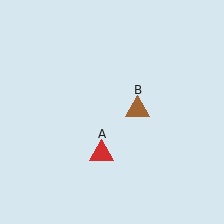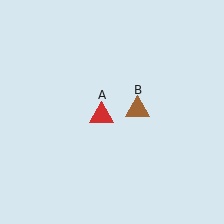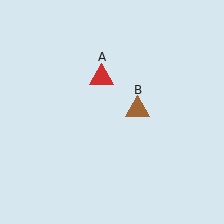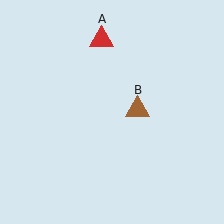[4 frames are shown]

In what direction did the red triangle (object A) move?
The red triangle (object A) moved up.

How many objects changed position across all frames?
1 object changed position: red triangle (object A).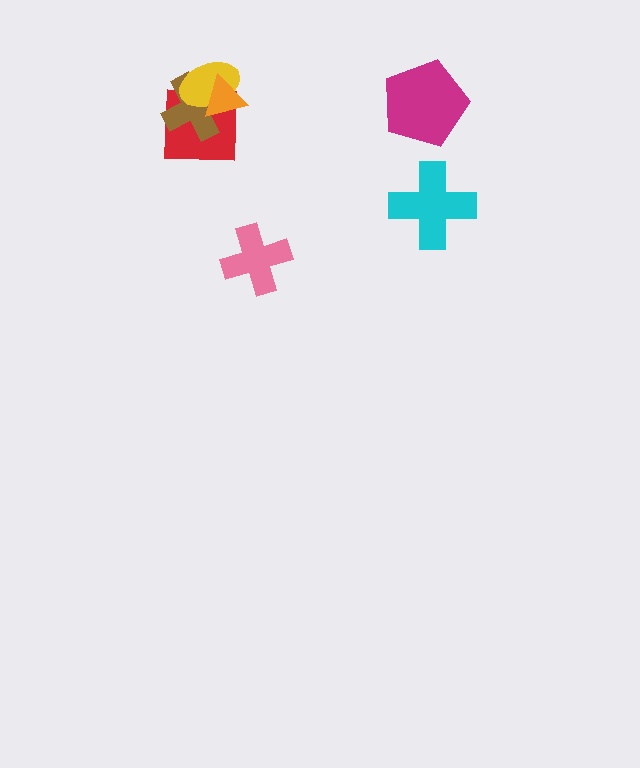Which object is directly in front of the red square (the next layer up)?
The brown cross is directly in front of the red square.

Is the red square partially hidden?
Yes, it is partially covered by another shape.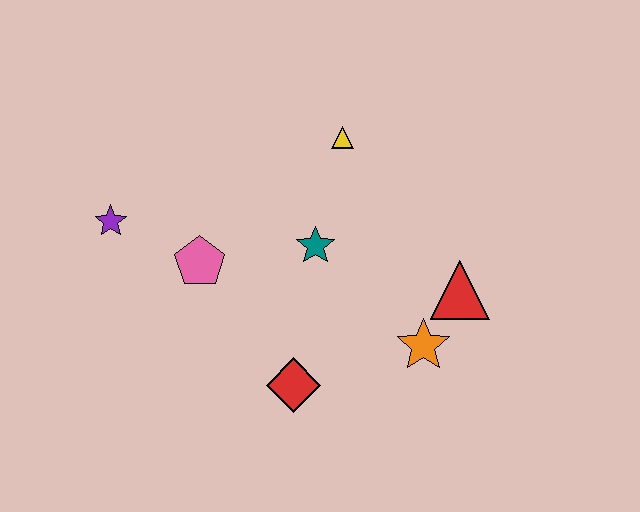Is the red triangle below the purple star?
Yes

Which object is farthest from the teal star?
The purple star is farthest from the teal star.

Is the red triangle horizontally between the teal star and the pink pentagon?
No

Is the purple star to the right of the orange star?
No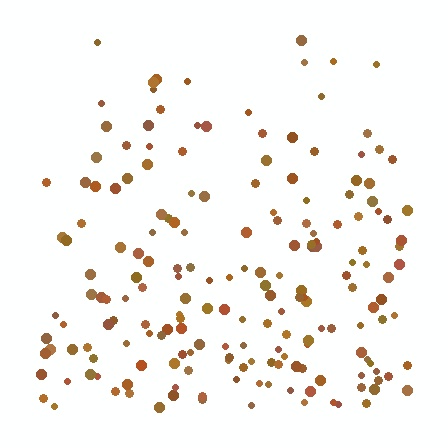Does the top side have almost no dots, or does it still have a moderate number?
Still a moderate number, just noticeably fewer than the bottom.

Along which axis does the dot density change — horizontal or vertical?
Vertical.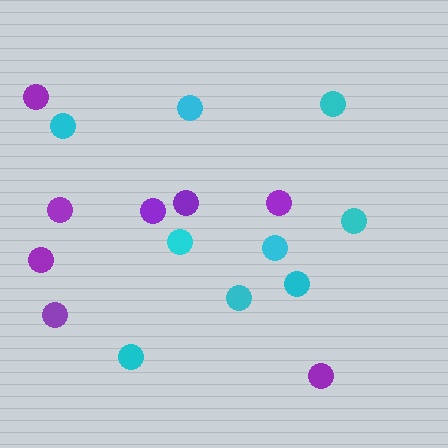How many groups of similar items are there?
There are 2 groups: one group of cyan circles (9) and one group of purple circles (8).